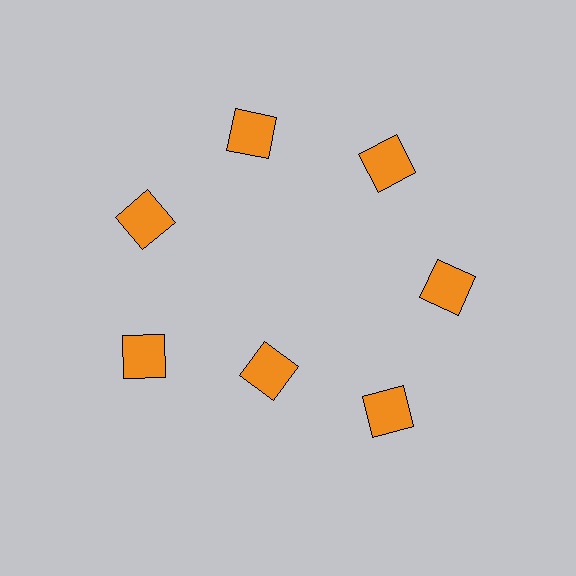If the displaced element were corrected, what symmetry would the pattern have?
It would have 7-fold rotational symmetry — the pattern would map onto itself every 51 degrees.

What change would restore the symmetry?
The symmetry would be restored by moving it outward, back onto the ring so that all 7 squares sit at equal angles and equal distance from the center.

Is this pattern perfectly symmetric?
No. The 7 orange squares are arranged in a ring, but one element near the 6 o'clock position is pulled inward toward the center, breaking the 7-fold rotational symmetry.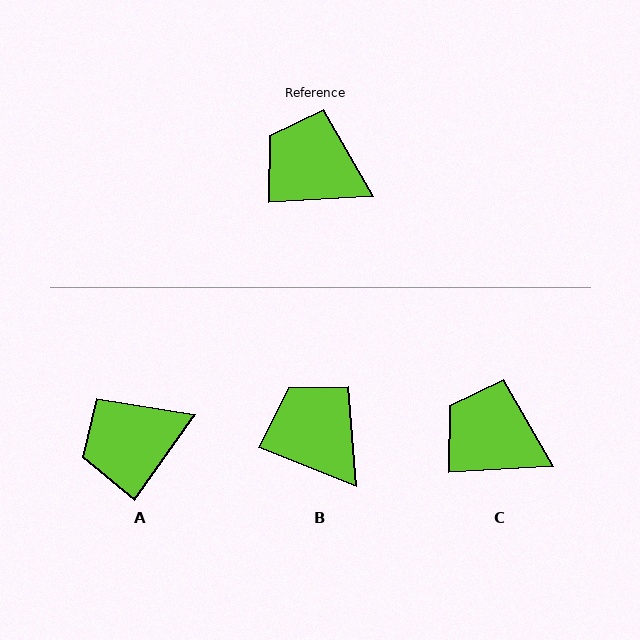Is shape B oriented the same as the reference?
No, it is off by about 25 degrees.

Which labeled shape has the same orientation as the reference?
C.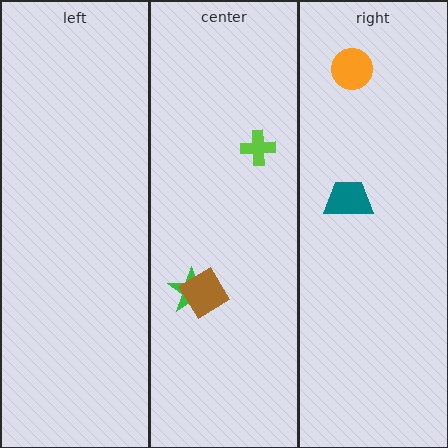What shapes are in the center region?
The lime cross, the green star, the brown diamond.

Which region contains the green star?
The center region.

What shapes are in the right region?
The teal trapezoid, the orange circle.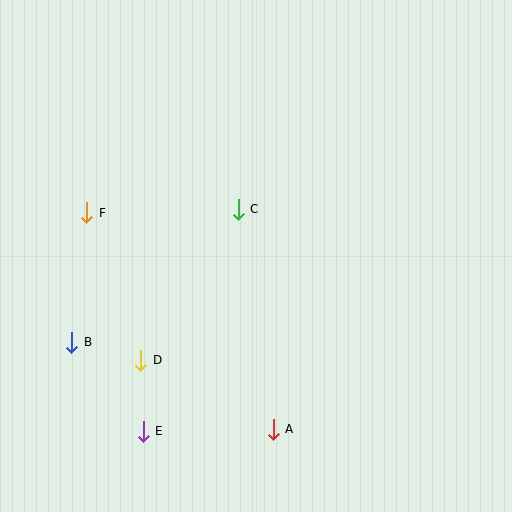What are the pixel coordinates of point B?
Point B is at (72, 342).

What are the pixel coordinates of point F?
Point F is at (87, 213).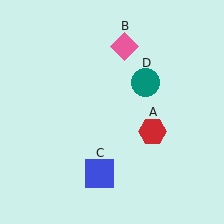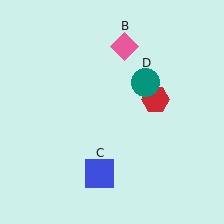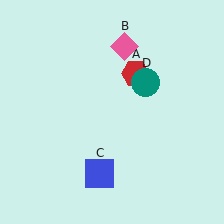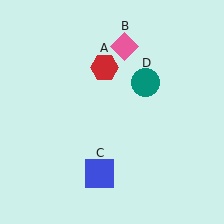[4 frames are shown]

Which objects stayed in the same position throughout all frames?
Pink diamond (object B) and blue square (object C) and teal circle (object D) remained stationary.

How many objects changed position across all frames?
1 object changed position: red hexagon (object A).